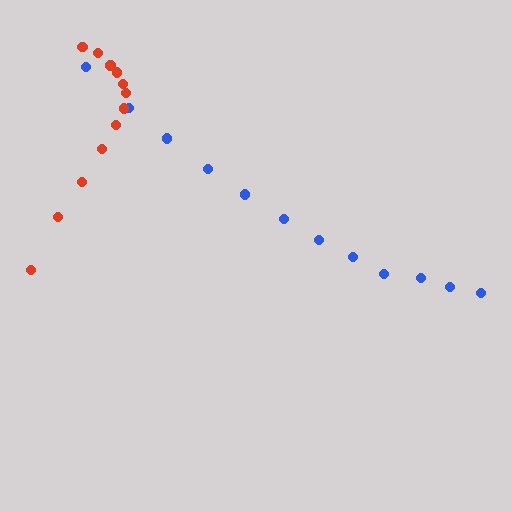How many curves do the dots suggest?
There are 2 distinct paths.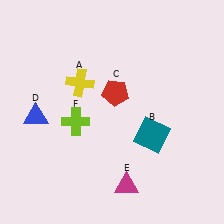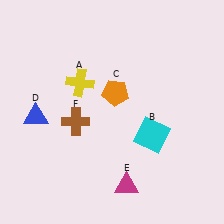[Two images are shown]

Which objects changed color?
B changed from teal to cyan. C changed from red to orange. F changed from lime to brown.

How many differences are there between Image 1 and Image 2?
There are 3 differences between the two images.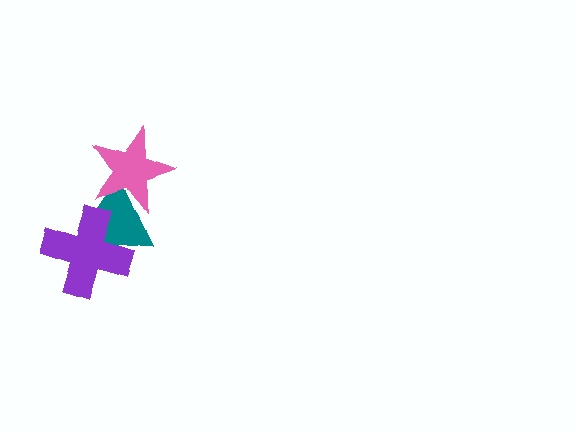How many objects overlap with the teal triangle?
2 objects overlap with the teal triangle.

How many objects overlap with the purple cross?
1 object overlaps with the purple cross.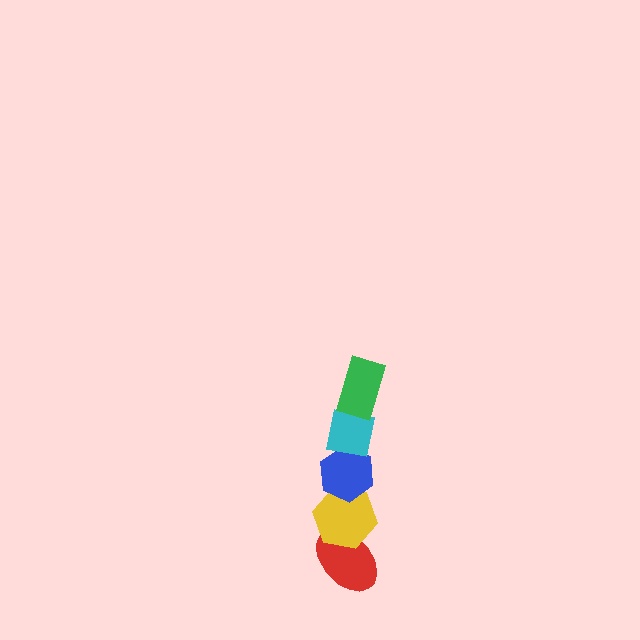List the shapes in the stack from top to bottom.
From top to bottom: the green rectangle, the cyan square, the blue hexagon, the yellow hexagon, the red ellipse.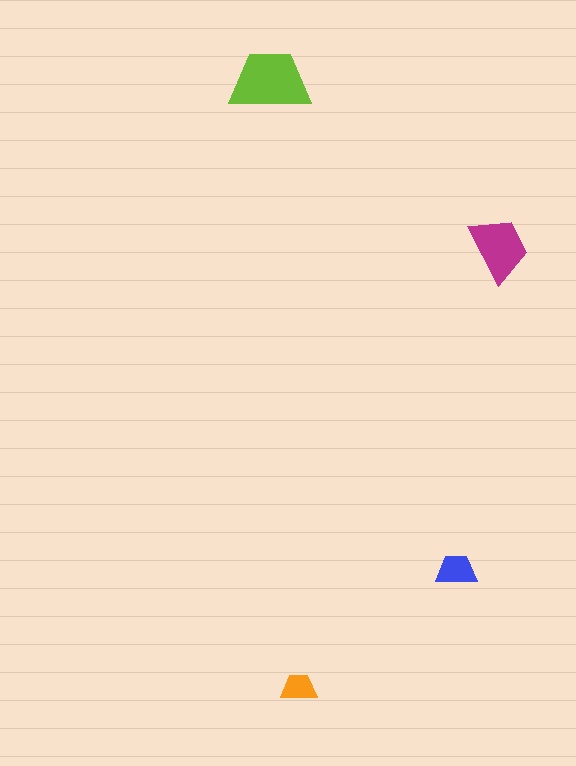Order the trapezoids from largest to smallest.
the lime one, the magenta one, the blue one, the orange one.